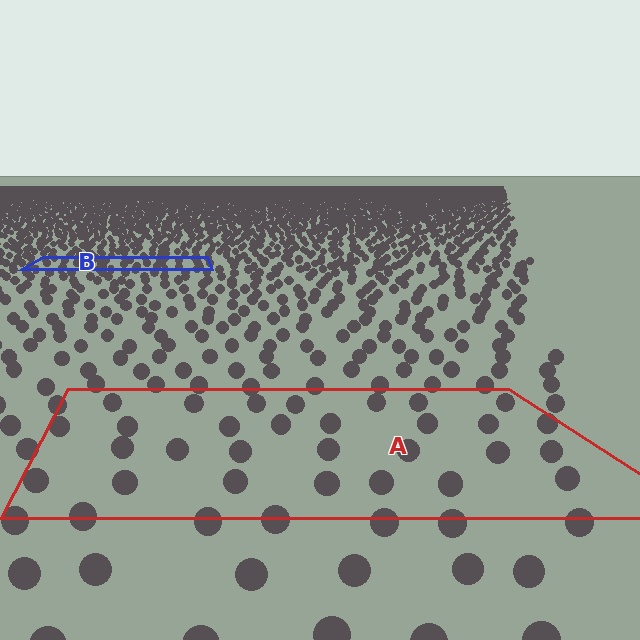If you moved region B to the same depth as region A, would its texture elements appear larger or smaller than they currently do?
They would appear larger. At a closer depth, the same texture elements are projected at a bigger on-screen size.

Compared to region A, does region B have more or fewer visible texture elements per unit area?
Region B has more texture elements per unit area — they are packed more densely because it is farther away.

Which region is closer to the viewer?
Region A is closer. The texture elements there are larger and more spread out.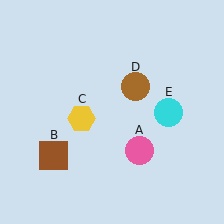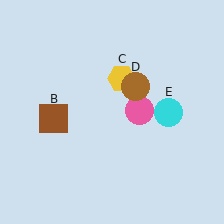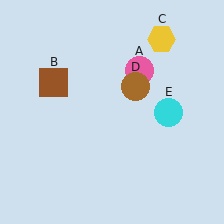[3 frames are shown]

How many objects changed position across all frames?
3 objects changed position: pink circle (object A), brown square (object B), yellow hexagon (object C).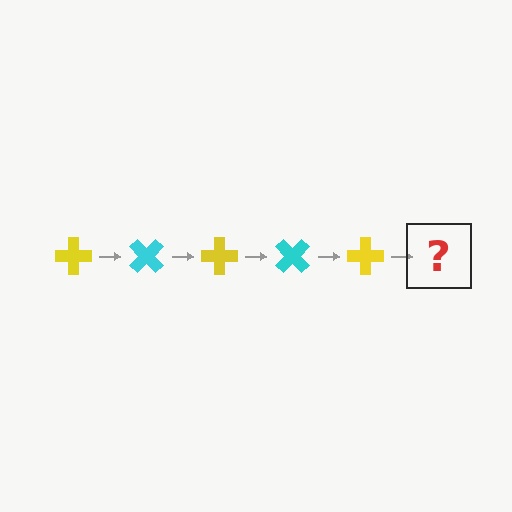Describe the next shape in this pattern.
It should be a cyan cross, rotated 225 degrees from the start.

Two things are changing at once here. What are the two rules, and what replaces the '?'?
The two rules are that it rotates 45 degrees each step and the color cycles through yellow and cyan. The '?' should be a cyan cross, rotated 225 degrees from the start.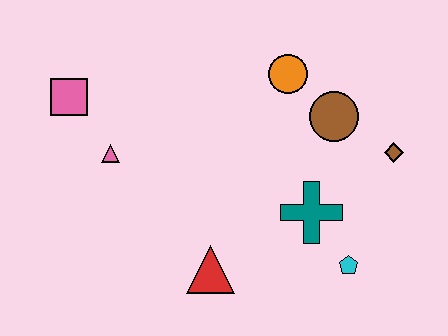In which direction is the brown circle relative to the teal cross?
The brown circle is above the teal cross.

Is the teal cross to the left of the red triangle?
No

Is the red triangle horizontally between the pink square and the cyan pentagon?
Yes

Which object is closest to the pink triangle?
The pink square is closest to the pink triangle.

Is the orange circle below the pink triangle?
No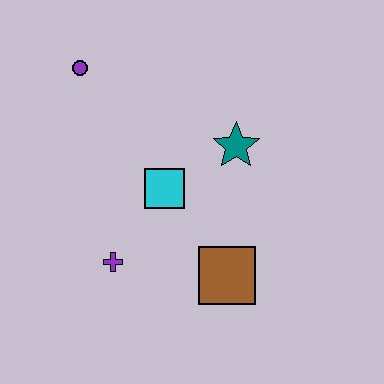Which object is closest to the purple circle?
The cyan square is closest to the purple circle.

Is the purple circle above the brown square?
Yes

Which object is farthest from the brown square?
The purple circle is farthest from the brown square.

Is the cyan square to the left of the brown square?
Yes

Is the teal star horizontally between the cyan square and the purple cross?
No